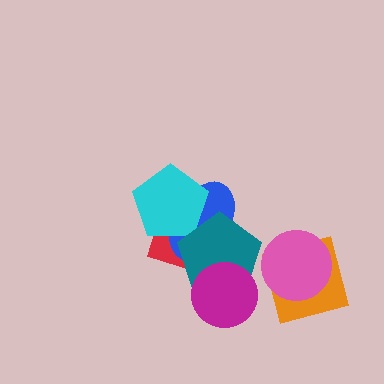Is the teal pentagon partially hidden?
Yes, it is partially covered by another shape.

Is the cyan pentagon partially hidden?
Yes, it is partially covered by another shape.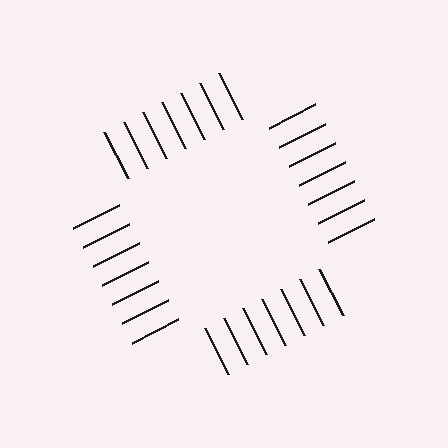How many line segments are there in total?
28 — 7 along each of the 4 edges.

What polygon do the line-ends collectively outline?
An illusory square — the line segments terminate on its edges but no continuous stroke is drawn.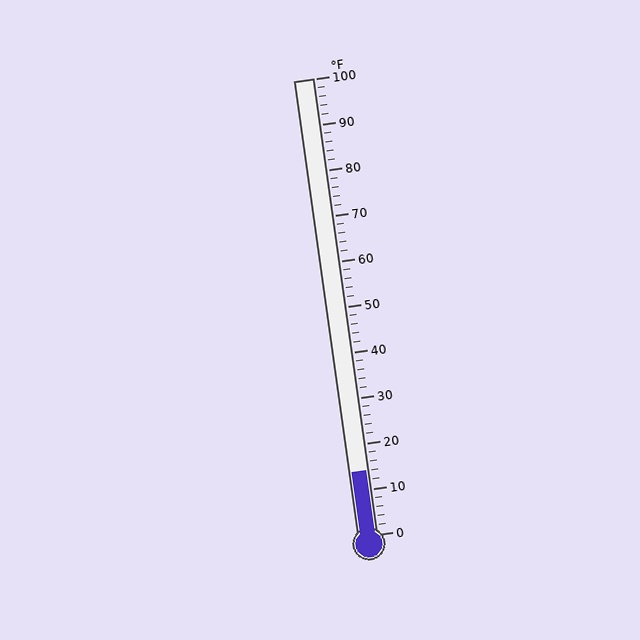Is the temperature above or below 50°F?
The temperature is below 50°F.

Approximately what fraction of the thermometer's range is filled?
The thermometer is filled to approximately 15% of its range.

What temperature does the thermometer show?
The thermometer shows approximately 14°F.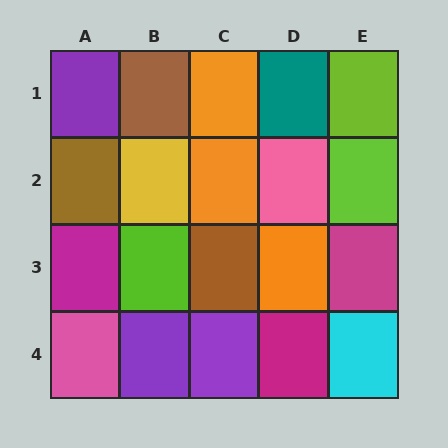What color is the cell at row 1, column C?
Orange.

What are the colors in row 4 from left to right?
Pink, purple, purple, magenta, cyan.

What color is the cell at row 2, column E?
Lime.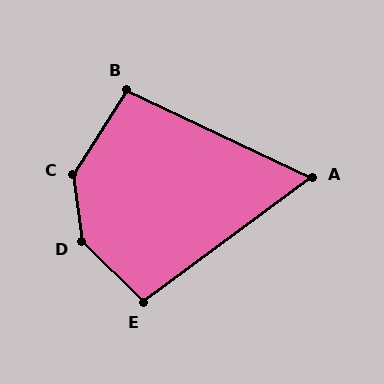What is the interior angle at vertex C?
Approximately 139 degrees (obtuse).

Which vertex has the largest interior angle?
D, at approximately 143 degrees.